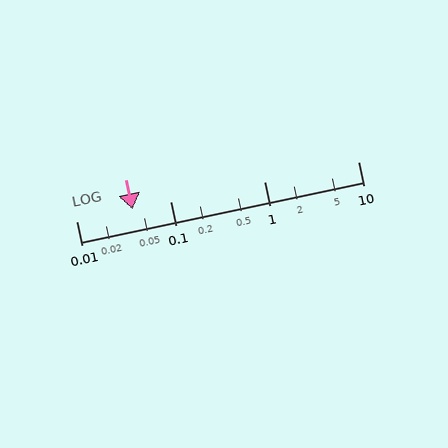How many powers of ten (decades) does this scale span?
The scale spans 3 decades, from 0.01 to 10.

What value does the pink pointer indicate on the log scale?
The pointer indicates approximately 0.04.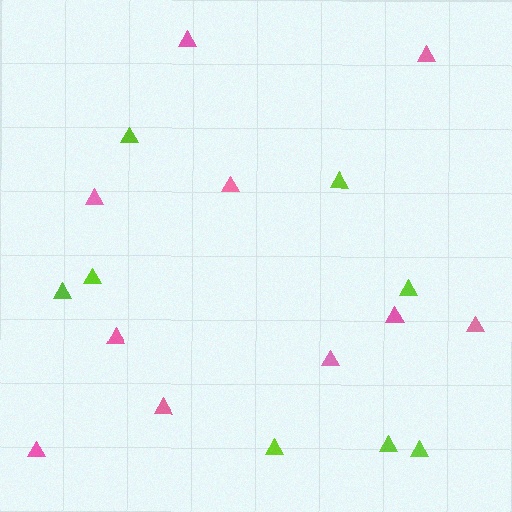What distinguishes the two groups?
There are 2 groups: one group of pink triangles (10) and one group of lime triangles (8).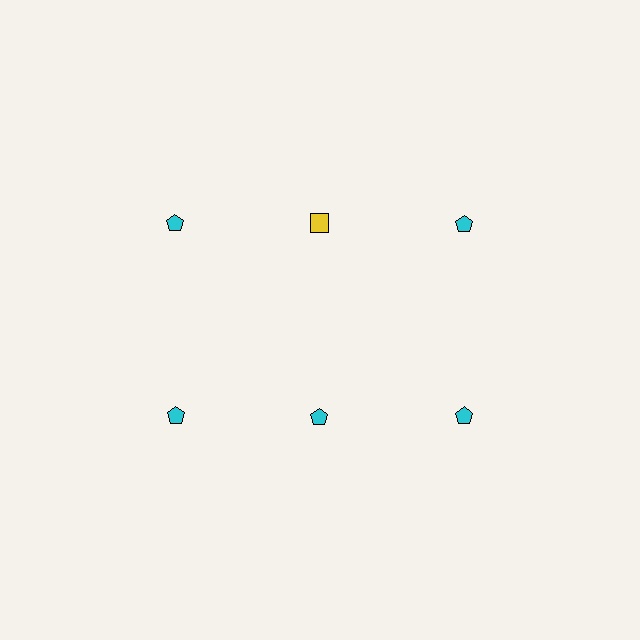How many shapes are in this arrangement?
There are 6 shapes arranged in a grid pattern.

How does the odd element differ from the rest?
It differs in both color (yellow instead of cyan) and shape (square instead of pentagon).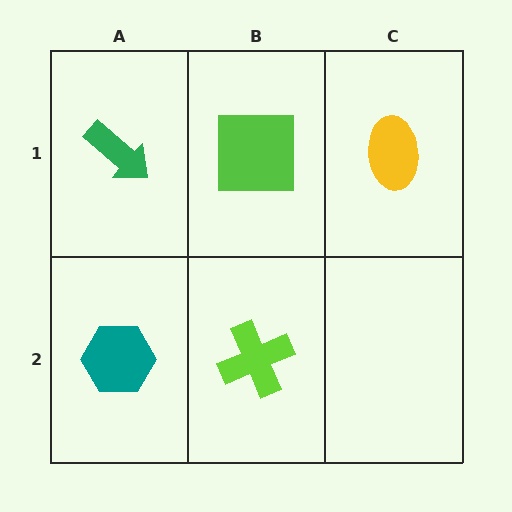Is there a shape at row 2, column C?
No, that cell is empty.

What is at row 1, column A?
A green arrow.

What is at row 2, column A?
A teal hexagon.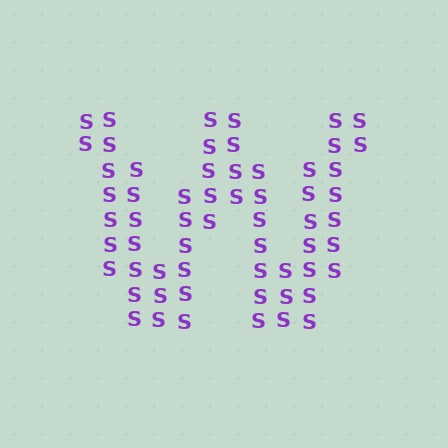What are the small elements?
The small elements are letter S's.